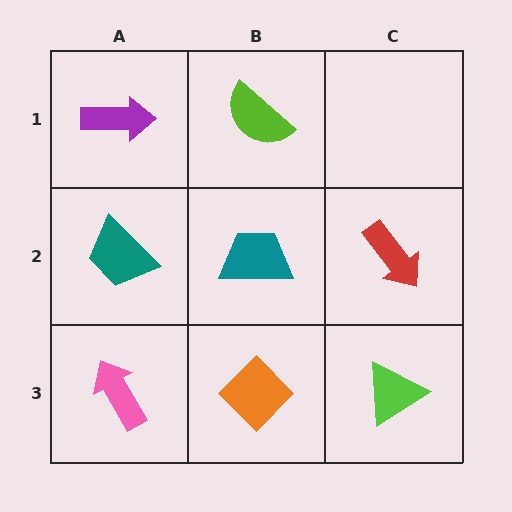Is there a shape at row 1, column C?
No, that cell is empty.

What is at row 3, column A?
A pink arrow.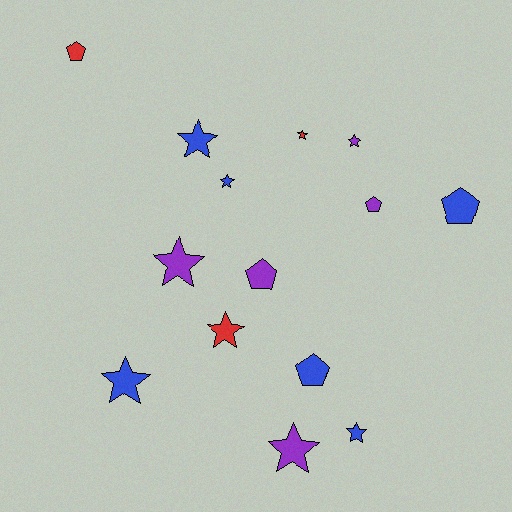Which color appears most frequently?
Blue, with 6 objects.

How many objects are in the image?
There are 14 objects.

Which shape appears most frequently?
Star, with 9 objects.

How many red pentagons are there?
There is 1 red pentagon.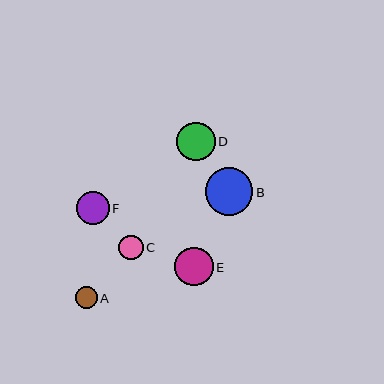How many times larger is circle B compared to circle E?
Circle B is approximately 1.2 times the size of circle E.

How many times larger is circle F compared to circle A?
Circle F is approximately 1.5 times the size of circle A.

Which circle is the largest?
Circle B is the largest with a size of approximately 47 pixels.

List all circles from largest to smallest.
From largest to smallest: B, E, D, F, C, A.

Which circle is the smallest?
Circle A is the smallest with a size of approximately 22 pixels.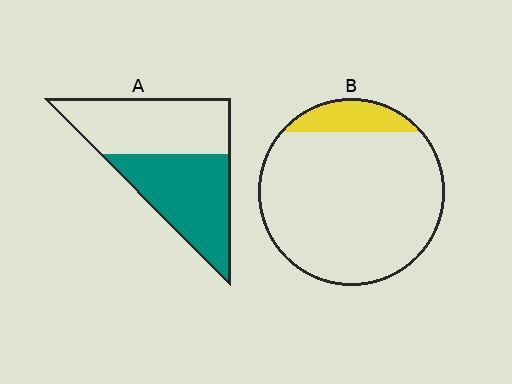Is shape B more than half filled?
No.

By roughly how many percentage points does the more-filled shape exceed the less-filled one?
By roughly 35 percentage points (A over B).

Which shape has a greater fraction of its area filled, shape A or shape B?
Shape A.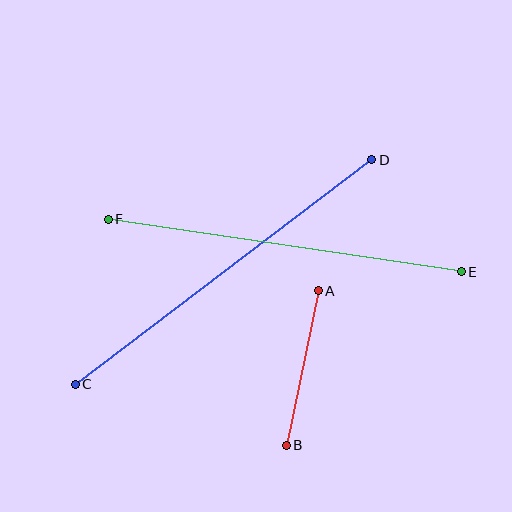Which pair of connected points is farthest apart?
Points C and D are farthest apart.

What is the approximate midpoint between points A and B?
The midpoint is at approximately (302, 368) pixels.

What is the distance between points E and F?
The distance is approximately 357 pixels.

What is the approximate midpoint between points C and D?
The midpoint is at approximately (223, 272) pixels.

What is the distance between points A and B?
The distance is approximately 158 pixels.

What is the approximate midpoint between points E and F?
The midpoint is at approximately (285, 245) pixels.